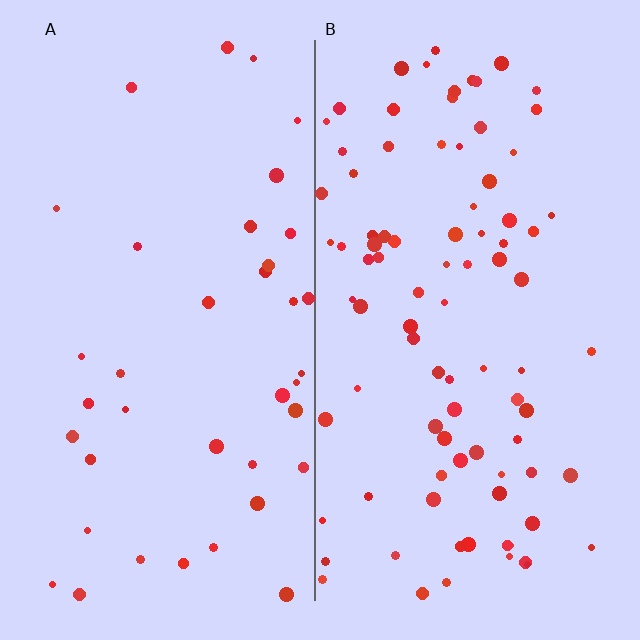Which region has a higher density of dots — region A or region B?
B (the right).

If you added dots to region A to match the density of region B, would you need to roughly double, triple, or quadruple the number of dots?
Approximately double.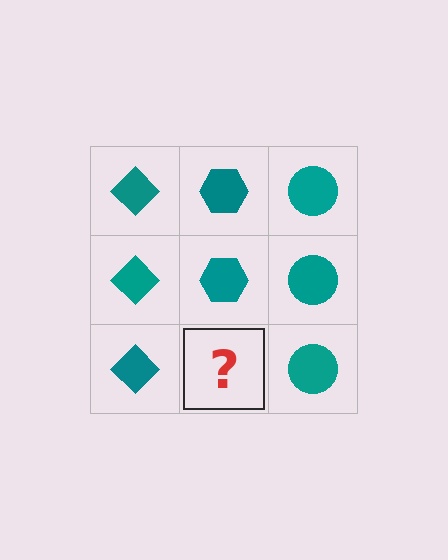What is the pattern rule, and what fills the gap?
The rule is that each column has a consistent shape. The gap should be filled with a teal hexagon.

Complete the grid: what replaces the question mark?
The question mark should be replaced with a teal hexagon.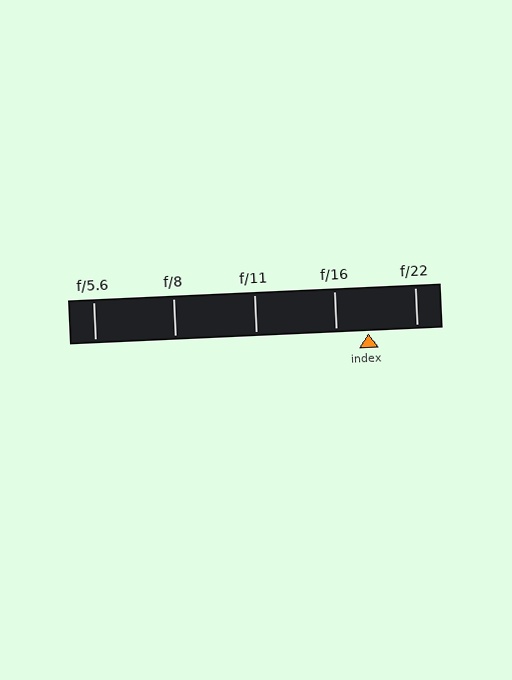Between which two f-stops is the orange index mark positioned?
The index mark is between f/16 and f/22.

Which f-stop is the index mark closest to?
The index mark is closest to f/16.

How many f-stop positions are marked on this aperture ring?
There are 5 f-stop positions marked.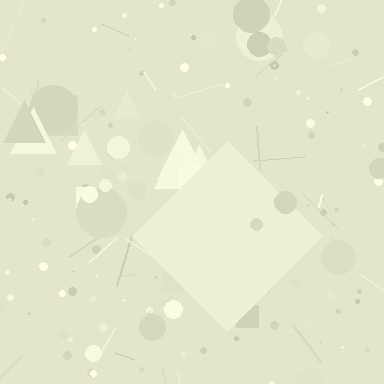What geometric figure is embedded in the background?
A diamond is embedded in the background.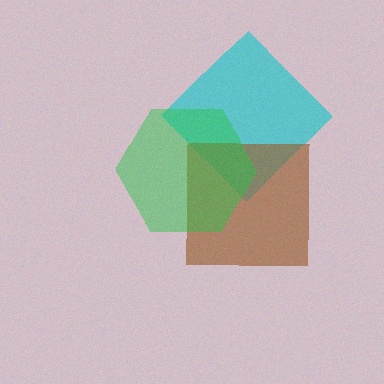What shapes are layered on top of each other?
The layered shapes are: a cyan diamond, a brown square, a green hexagon.